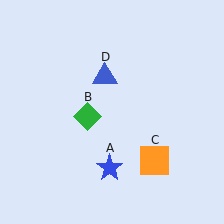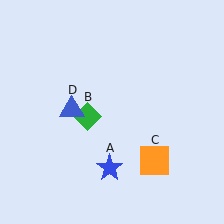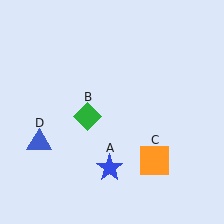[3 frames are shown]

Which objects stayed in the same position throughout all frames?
Blue star (object A) and green diamond (object B) and orange square (object C) remained stationary.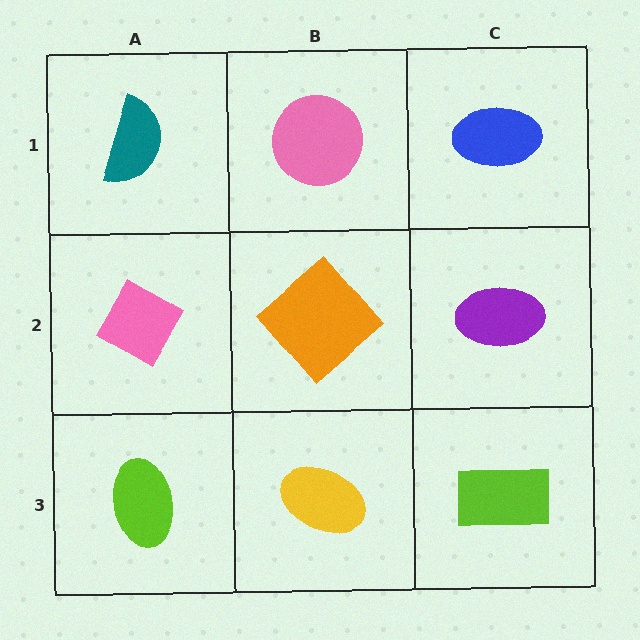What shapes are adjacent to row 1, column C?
A purple ellipse (row 2, column C), a pink circle (row 1, column B).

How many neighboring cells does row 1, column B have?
3.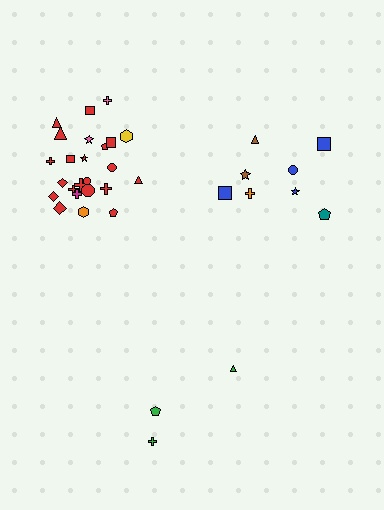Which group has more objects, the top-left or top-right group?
The top-left group.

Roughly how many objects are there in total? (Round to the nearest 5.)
Roughly 35 objects in total.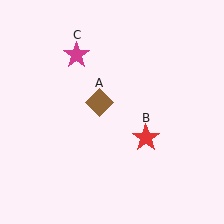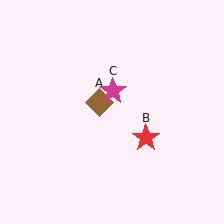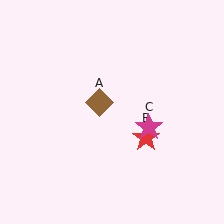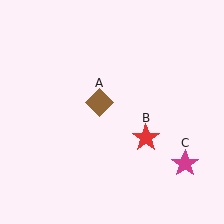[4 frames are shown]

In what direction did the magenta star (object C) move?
The magenta star (object C) moved down and to the right.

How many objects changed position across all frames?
1 object changed position: magenta star (object C).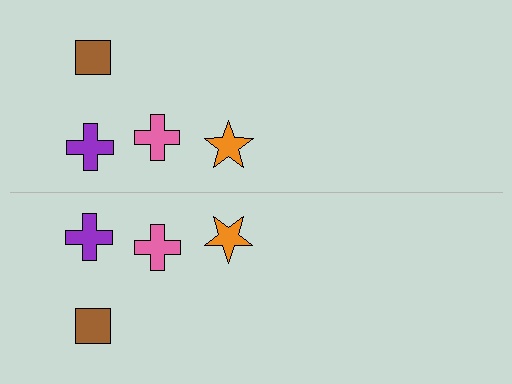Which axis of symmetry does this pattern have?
The pattern has a horizontal axis of symmetry running through the center of the image.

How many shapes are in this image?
There are 8 shapes in this image.